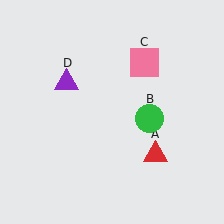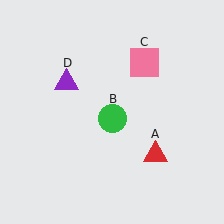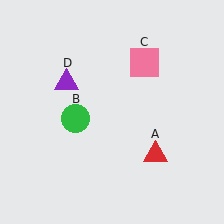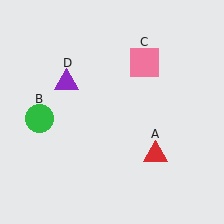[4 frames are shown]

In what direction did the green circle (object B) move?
The green circle (object B) moved left.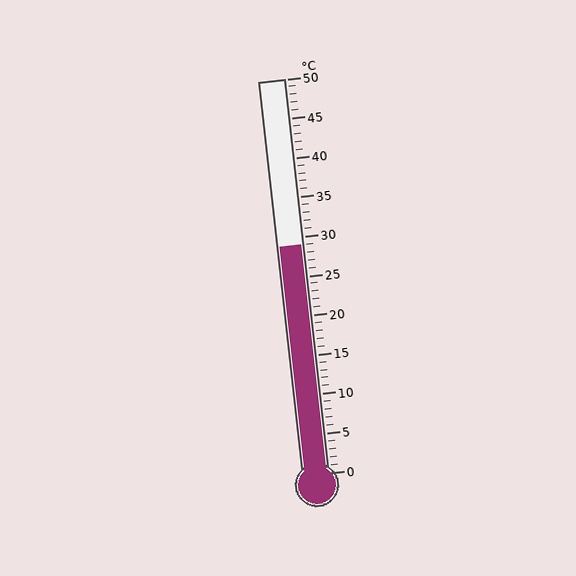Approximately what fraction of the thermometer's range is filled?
The thermometer is filled to approximately 60% of its range.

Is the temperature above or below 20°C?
The temperature is above 20°C.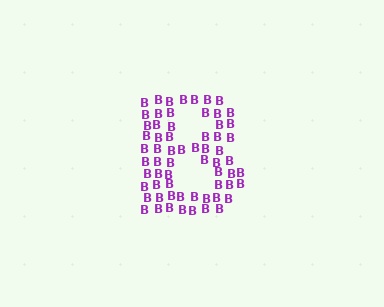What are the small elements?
The small elements are letter B's.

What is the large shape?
The large shape is the letter B.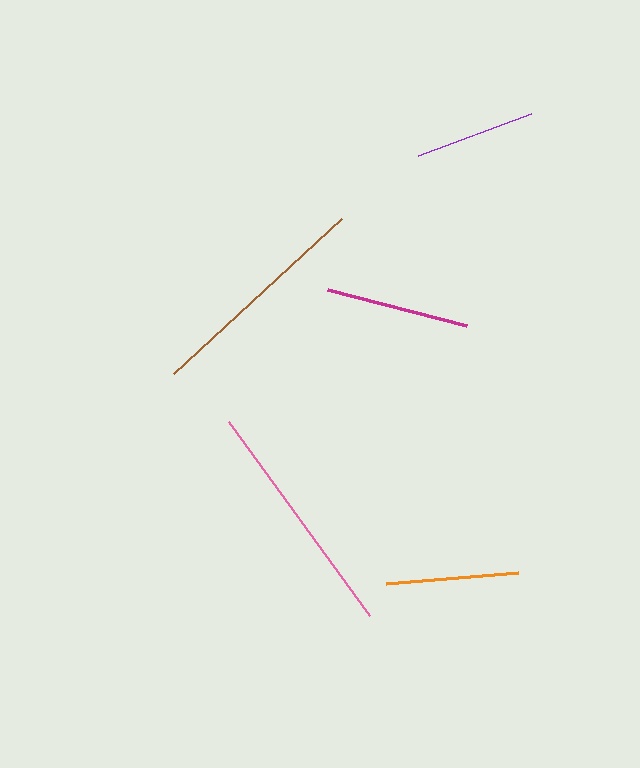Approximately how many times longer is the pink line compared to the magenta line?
The pink line is approximately 1.7 times the length of the magenta line.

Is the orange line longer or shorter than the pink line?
The pink line is longer than the orange line.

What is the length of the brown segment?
The brown segment is approximately 228 pixels long.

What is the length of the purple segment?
The purple segment is approximately 120 pixels long.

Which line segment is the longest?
The pink line is the longest at approximately 240 pixels.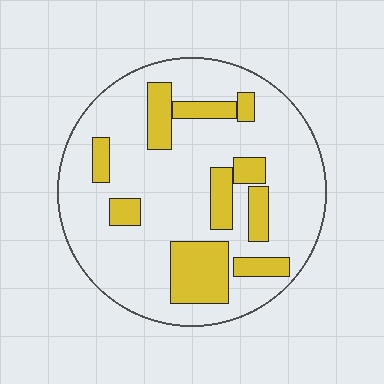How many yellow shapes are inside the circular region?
10.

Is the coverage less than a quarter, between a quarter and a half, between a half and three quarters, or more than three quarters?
Less than a quarter.